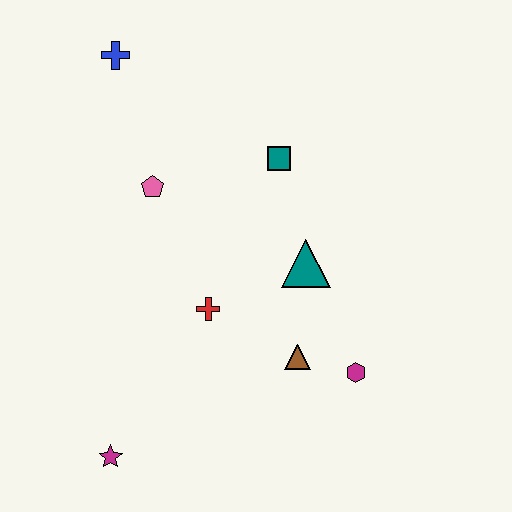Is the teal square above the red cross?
Yes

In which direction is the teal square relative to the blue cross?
The teal square is to the right of the blue cross.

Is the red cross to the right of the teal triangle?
No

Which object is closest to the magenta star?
The red cross is closest to the magenta star.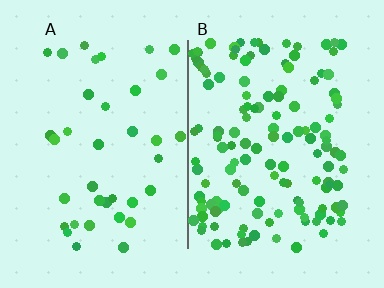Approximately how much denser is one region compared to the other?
Approximately 3.6× — region B over region A.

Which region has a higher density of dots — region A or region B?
B (the right).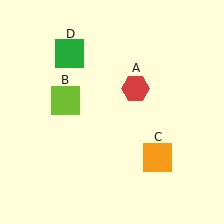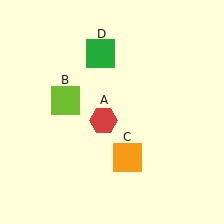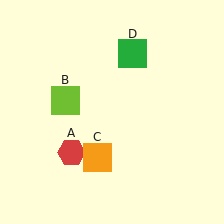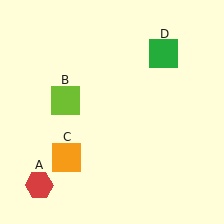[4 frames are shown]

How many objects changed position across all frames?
3 objects changed position: red hexagon (object A), orange square (object C), green square (object D).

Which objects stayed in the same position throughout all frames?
Lime square (object B) remained stationary.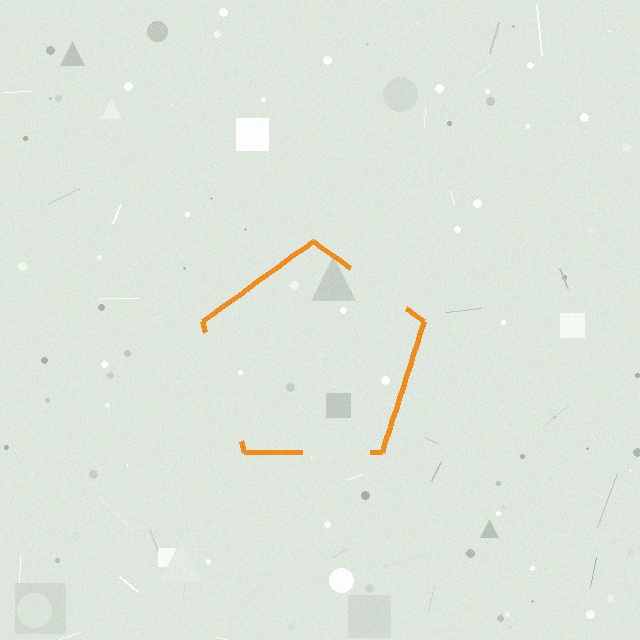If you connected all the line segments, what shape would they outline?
They would outline a pentagon.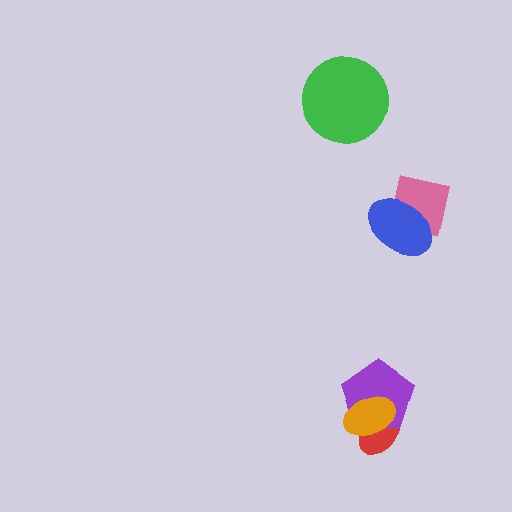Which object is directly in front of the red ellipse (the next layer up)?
The purple pentagon is directly in front of the red ellipse.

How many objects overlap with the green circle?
0 objects overlap with the green circle.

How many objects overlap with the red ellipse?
2 objects overlap with the red ellipse.